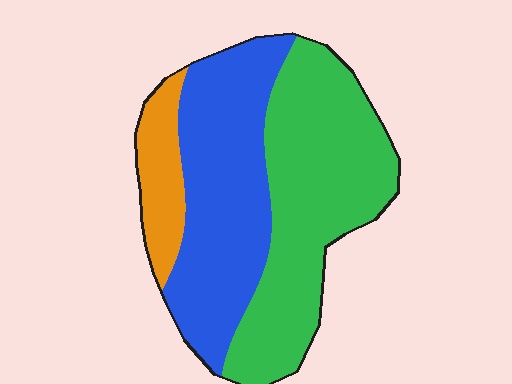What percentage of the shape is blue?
Blue covers 41% of the shape.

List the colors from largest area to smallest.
From largest to smallest: green, blue, orange.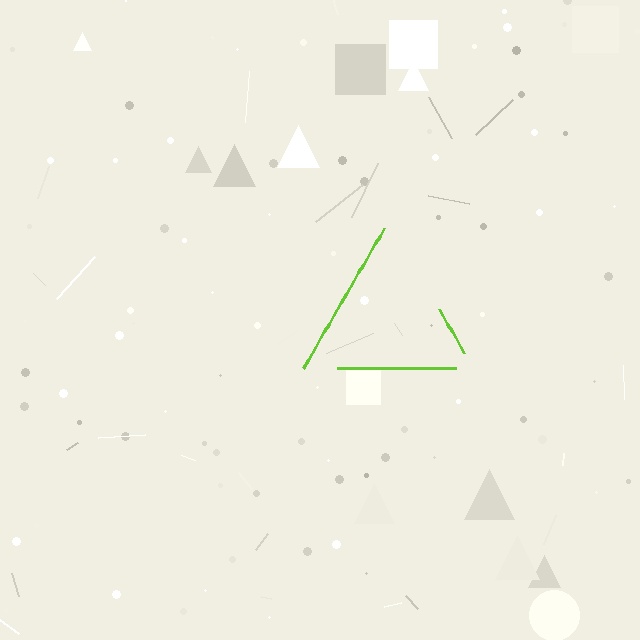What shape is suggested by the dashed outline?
The dashed outline suggests a triangle.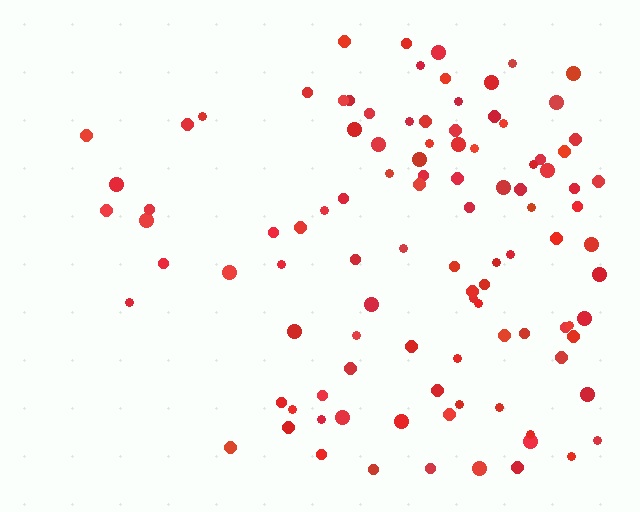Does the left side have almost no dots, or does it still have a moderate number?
Still a moderate number, just noticeably fewer than the right.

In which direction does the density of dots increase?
From left to right, with the right side densest.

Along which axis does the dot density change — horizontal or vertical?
Horizontal.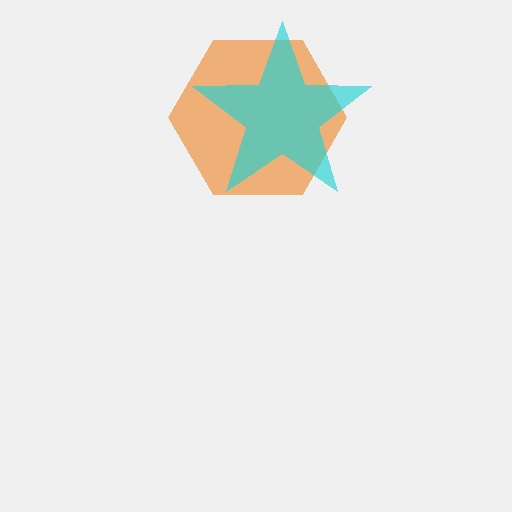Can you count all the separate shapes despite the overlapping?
Yes, there are 2 separate shapes.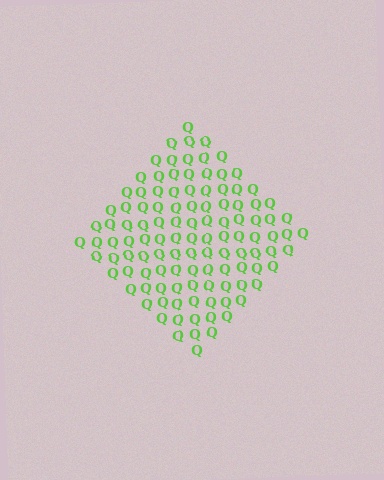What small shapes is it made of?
It is made of small letter Q's.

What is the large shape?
The large shape is a diamond.